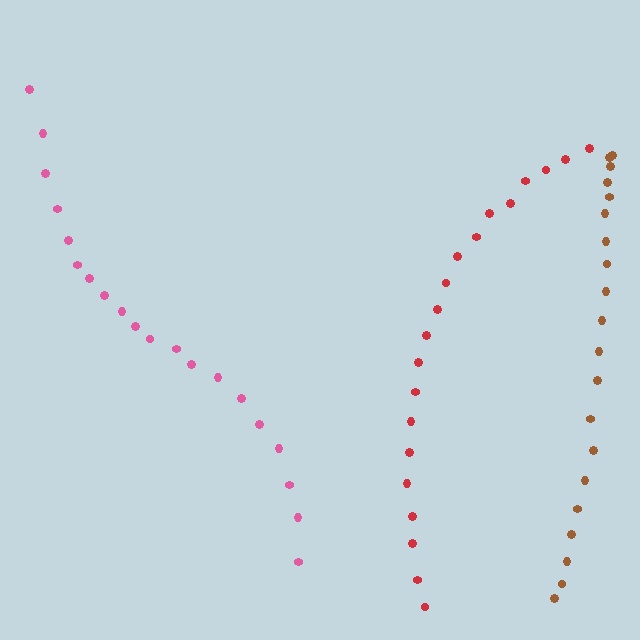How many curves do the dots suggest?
There are 3 distinct paths.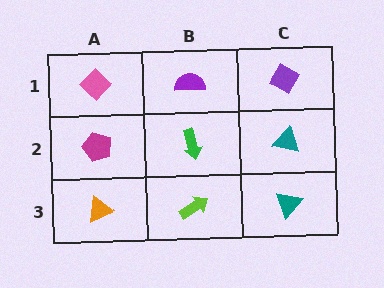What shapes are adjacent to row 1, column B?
A green arrow (row 2, column B), a pink diamond (row 1, column A), a purple diamond (row 1, column C).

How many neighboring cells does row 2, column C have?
3.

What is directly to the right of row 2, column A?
A green arrow.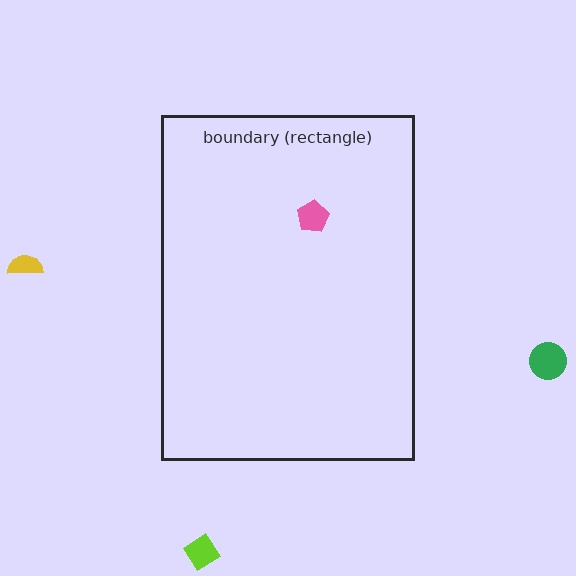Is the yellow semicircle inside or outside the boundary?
Outside.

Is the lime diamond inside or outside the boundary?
Outside.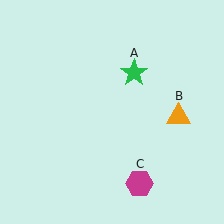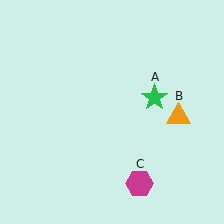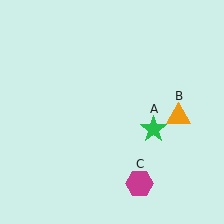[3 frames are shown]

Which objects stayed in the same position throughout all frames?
Orange triangle (object B) and magenta hexagon (object C) remained stationary.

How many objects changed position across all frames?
1 object changed position: green star (object A).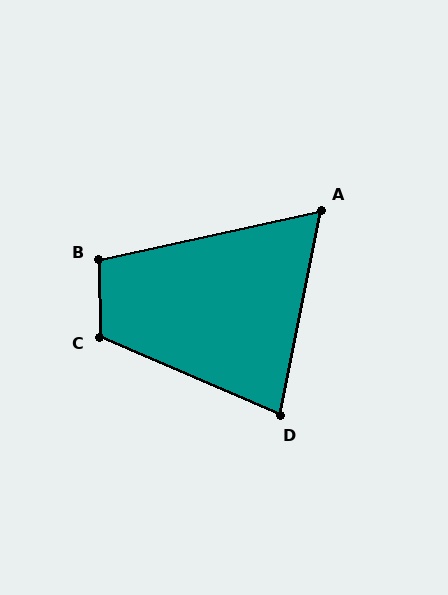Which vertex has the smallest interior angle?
A, at approximately 66 degrees.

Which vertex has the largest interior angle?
C, at approximately 114 degrees.